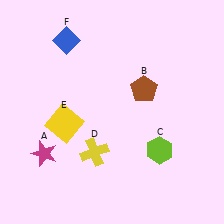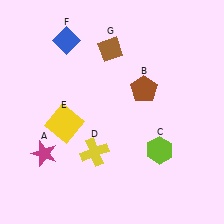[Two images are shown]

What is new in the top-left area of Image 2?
A brown diamond (G) was added in the top-left area of Image 2.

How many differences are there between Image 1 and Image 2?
There is 1 difference between the two images.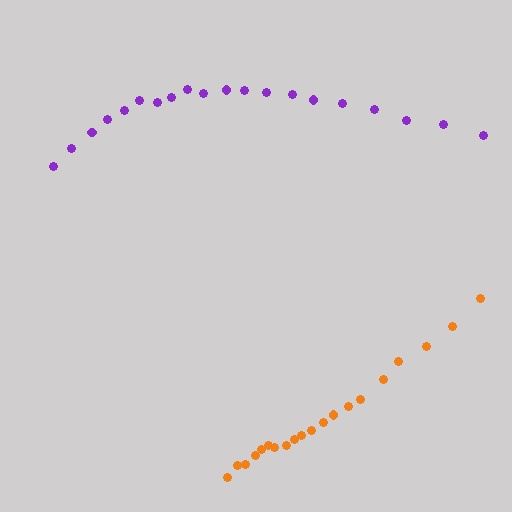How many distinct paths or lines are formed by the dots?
There are 2 distinct paths.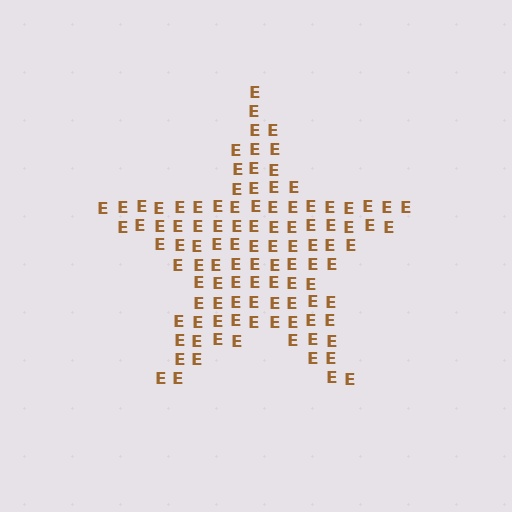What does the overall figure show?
The overall figure shows a star.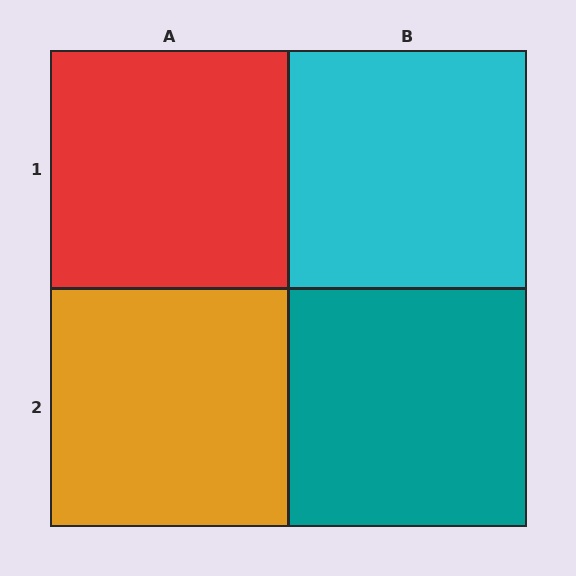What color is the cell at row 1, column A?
Red.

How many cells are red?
1 cell is red.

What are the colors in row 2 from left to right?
Orange, teal.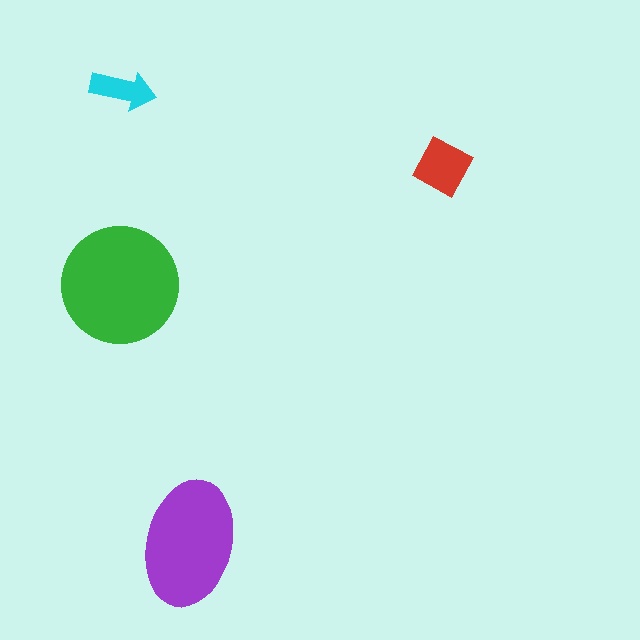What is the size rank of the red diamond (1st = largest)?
3rd.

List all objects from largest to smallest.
The green circle, the purple ellipse, the red diamond, the cyan arrow.